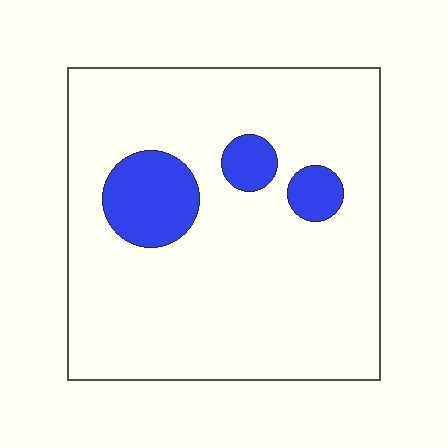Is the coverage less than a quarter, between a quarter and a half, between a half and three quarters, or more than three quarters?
Less than a quarter.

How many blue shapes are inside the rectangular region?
3.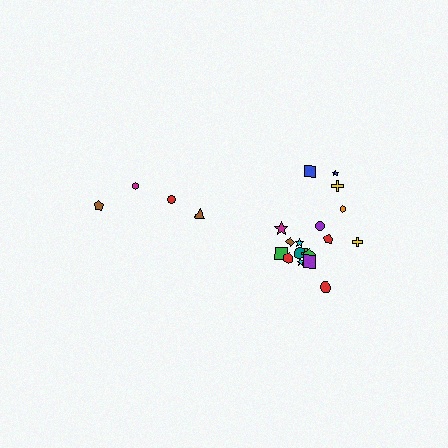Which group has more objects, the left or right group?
The right group.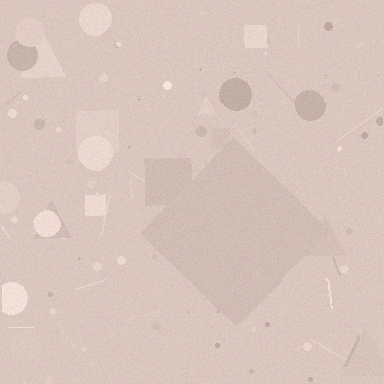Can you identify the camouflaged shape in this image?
The camouflaged shape is a diamond.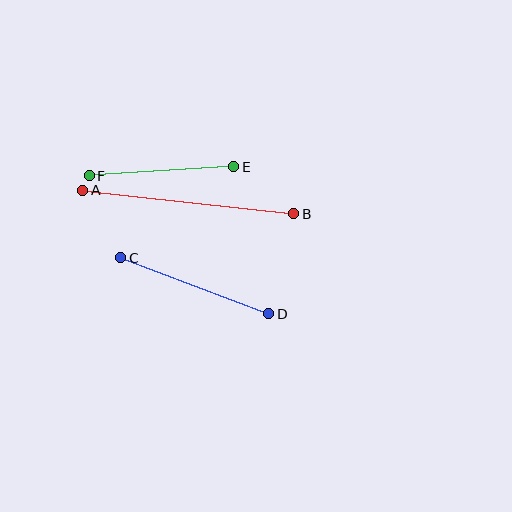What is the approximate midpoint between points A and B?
The midpoint is at approximately (188, 202) pixels.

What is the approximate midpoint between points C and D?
The midpoint is at approximately (195, 286) pixels.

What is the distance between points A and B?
The distance is approximately 212 pixels.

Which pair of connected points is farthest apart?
Points A and B are farthest apart.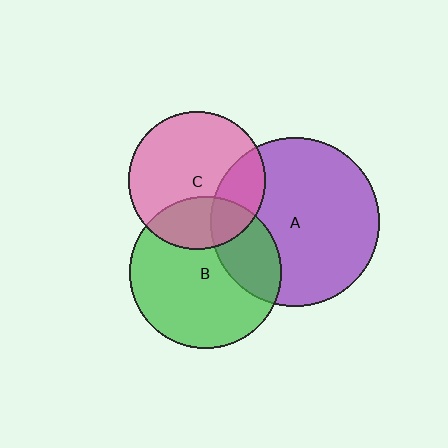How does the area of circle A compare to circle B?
Approximately 1.2 times.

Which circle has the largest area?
Circle A (purple).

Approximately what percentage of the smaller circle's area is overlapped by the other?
Approximately 25%.